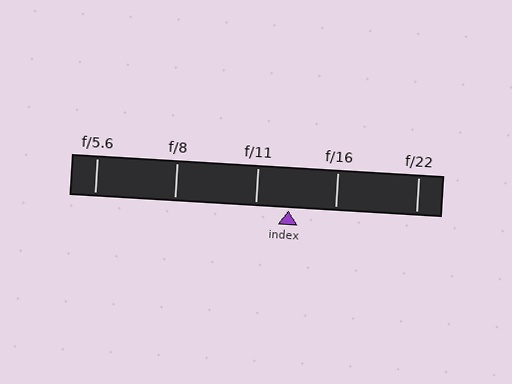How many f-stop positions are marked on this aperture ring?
There are 5 f-stop positions marked.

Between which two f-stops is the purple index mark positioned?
The index mark is between f/11 and f/16.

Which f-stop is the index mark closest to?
The index mark is closest to f/11.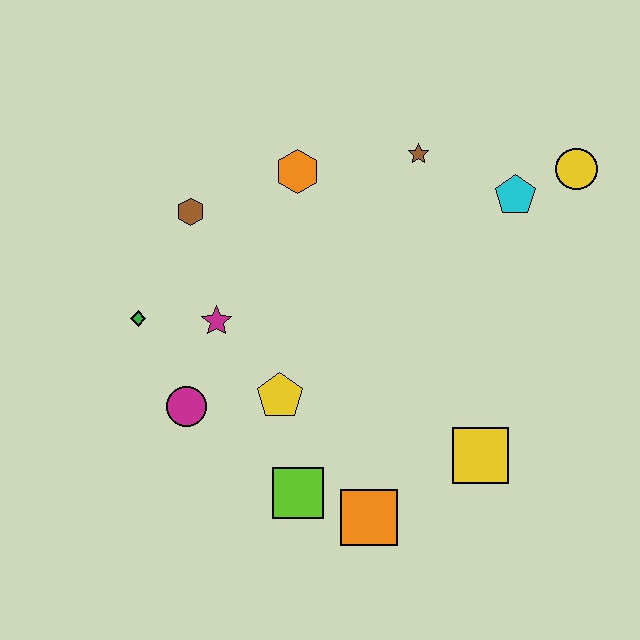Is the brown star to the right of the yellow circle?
No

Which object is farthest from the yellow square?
The brown hexagon is farthest from the yellow square.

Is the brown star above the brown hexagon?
Yes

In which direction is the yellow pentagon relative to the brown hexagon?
The yellow pentagon is below the brown hexagon.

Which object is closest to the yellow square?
The orange square is closest to the yellow square.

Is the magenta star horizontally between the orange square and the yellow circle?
No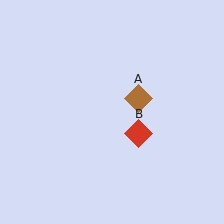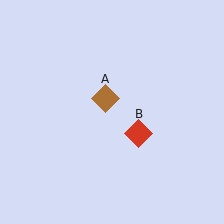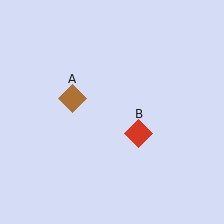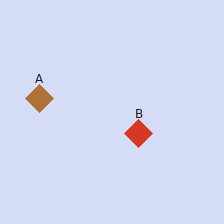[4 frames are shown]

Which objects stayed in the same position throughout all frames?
Red diamond (object B) remained stationary.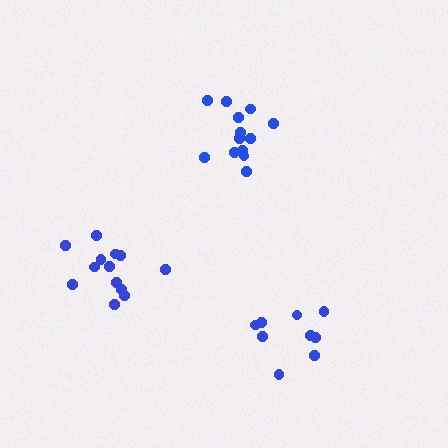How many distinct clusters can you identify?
There are 3 distinct clusters.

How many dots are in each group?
Group 1: 9 dots, Group 2: 13 dots, Group 3: 13 dots (35 total).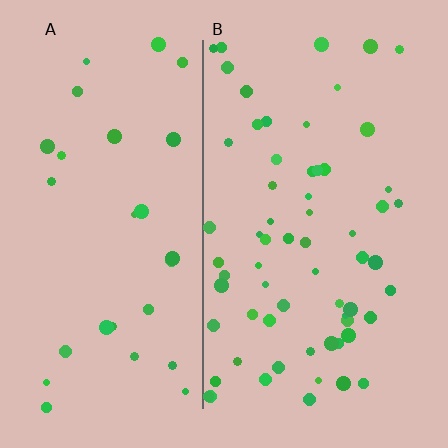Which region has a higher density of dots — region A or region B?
B (the right).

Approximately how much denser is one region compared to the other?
Approximately 2.2× — region B over region A.